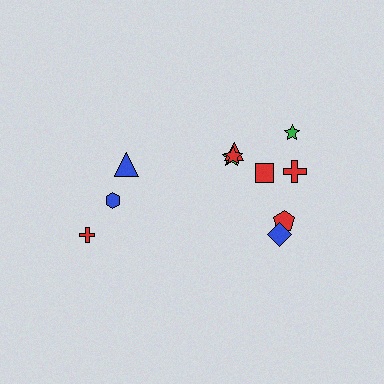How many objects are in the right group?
There are 8 objects.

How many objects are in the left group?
There are 3 objects.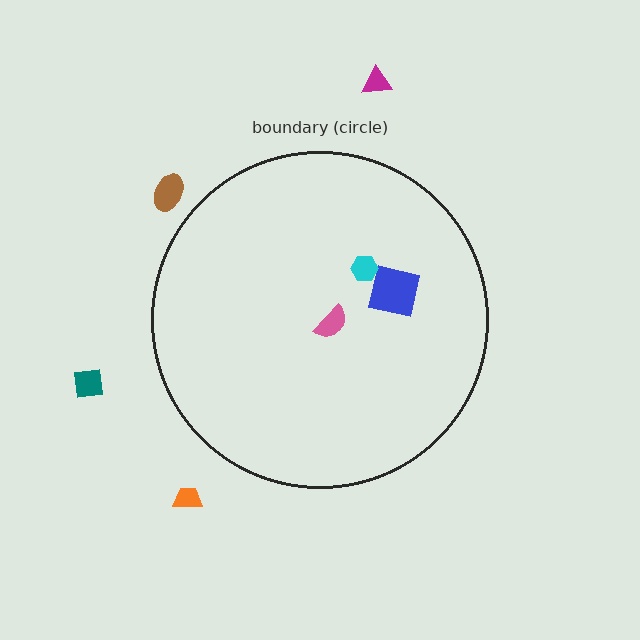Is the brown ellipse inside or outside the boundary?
Outside.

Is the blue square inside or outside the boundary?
Inside.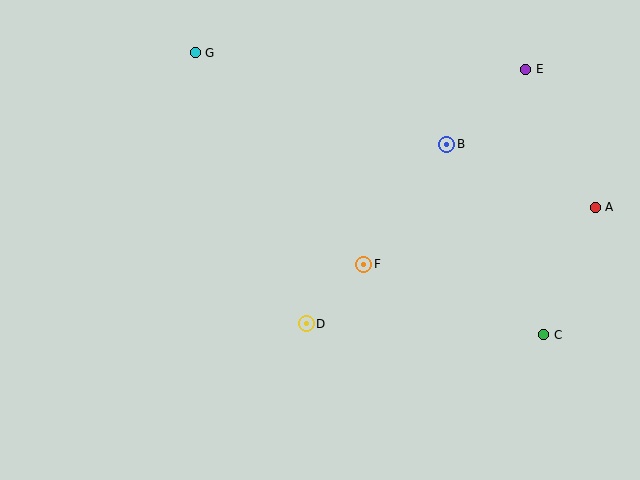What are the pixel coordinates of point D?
Point D is at (306, 324).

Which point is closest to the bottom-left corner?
Point D is closest to the bottom-left corner.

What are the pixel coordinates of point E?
Point E is at (526, 69).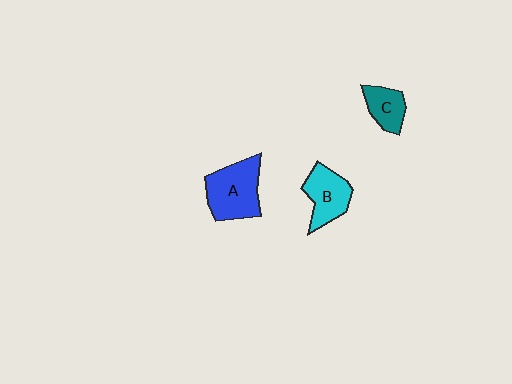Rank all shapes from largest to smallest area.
From largest to smallest: A (blue), B (cyan), C (teal).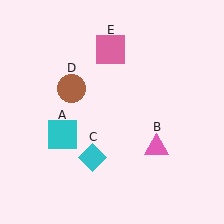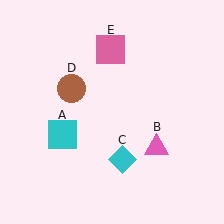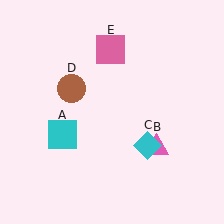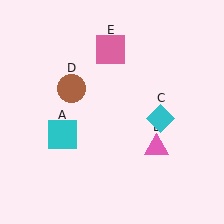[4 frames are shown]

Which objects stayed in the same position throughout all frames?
Cyan square (object A) and pink triangle (object B) and brown circle (object D) and pink square (object E) remained stationary.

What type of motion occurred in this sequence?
The cyan diamond (object C) rotated counterclockwise around the center of the scene.